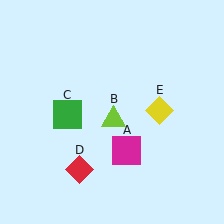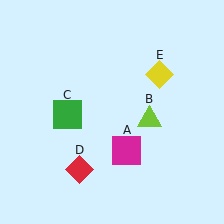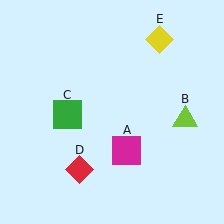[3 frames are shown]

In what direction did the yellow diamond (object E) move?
The yellow diamond (object E) moved up.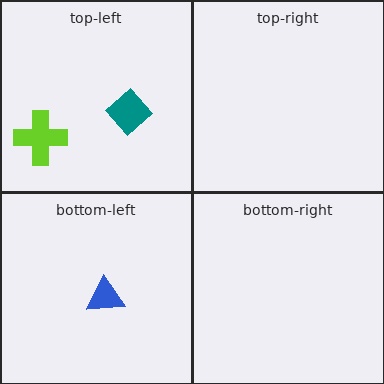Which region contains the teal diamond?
The top-left region.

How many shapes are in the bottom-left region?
1.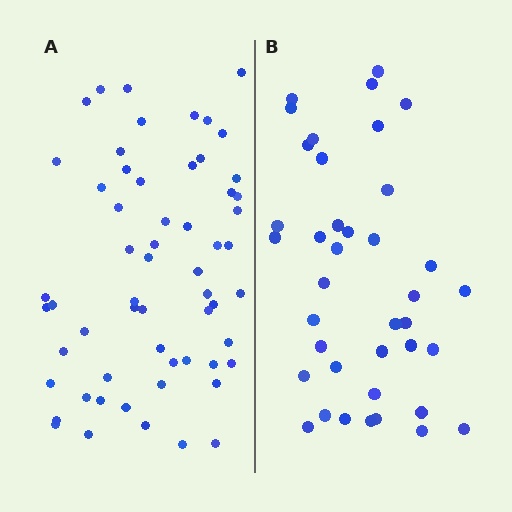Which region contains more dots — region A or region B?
Region A (the left region) has more dots.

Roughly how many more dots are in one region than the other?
Region A has approximately 20 more dots than region B.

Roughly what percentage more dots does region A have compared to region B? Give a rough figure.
About 50% more.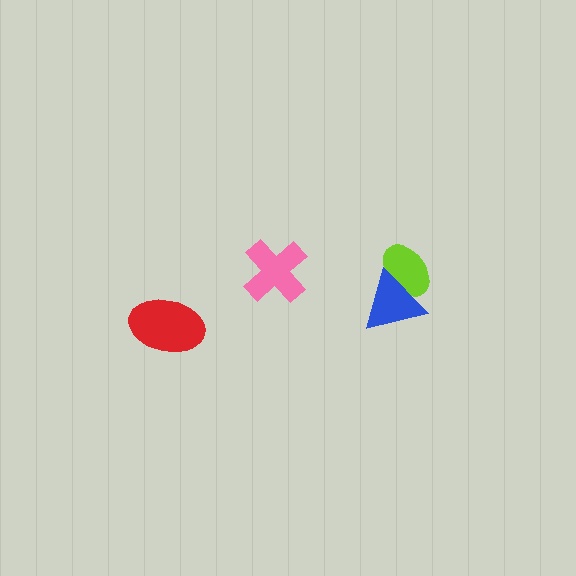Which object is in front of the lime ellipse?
The blue triangle is in front of the lime ellipse.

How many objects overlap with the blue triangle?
1 object overlaps with the blue triangle.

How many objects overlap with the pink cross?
0 objects overlap with the pink cross.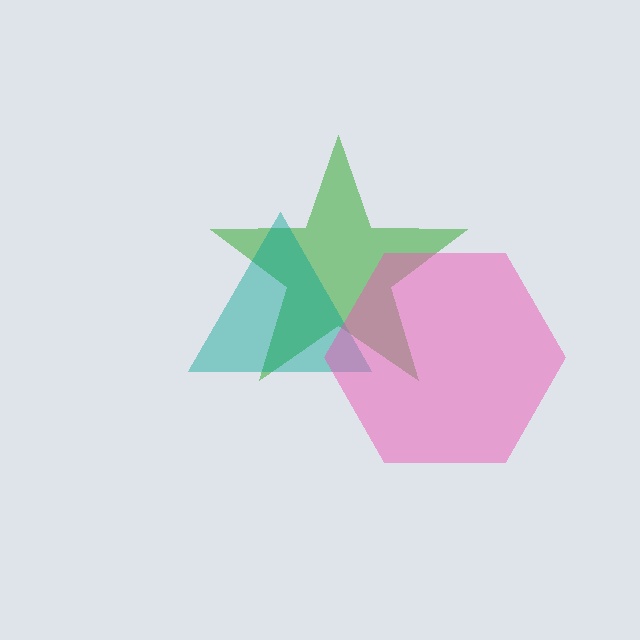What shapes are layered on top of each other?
The layered shapes are: a green star, a teal triangle, a pink hexagon.